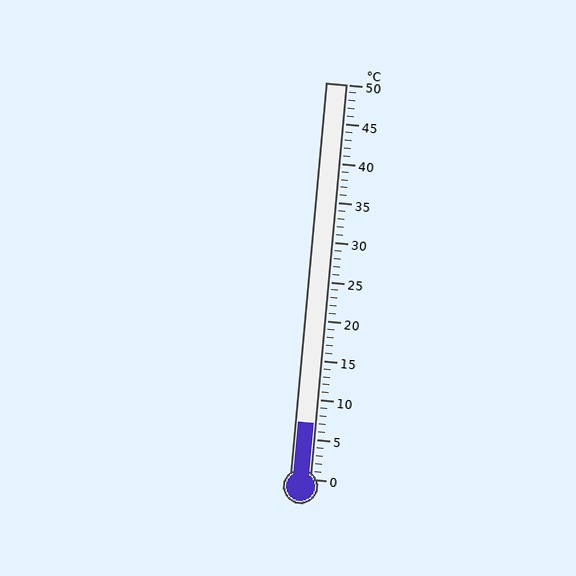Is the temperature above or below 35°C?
The temperature is below 35°C.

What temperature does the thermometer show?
The thermometer shows approximately 7°C.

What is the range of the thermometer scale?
The thermometer scale ranges from 0°C to 50°C.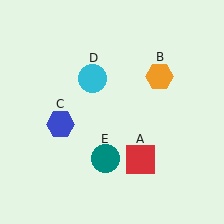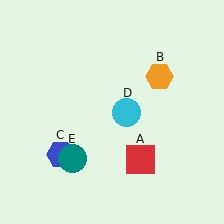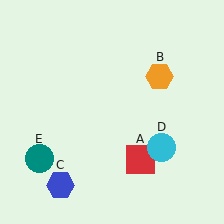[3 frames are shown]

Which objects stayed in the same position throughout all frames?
Red square (object A) and orange hexagon (object B) remained stationary.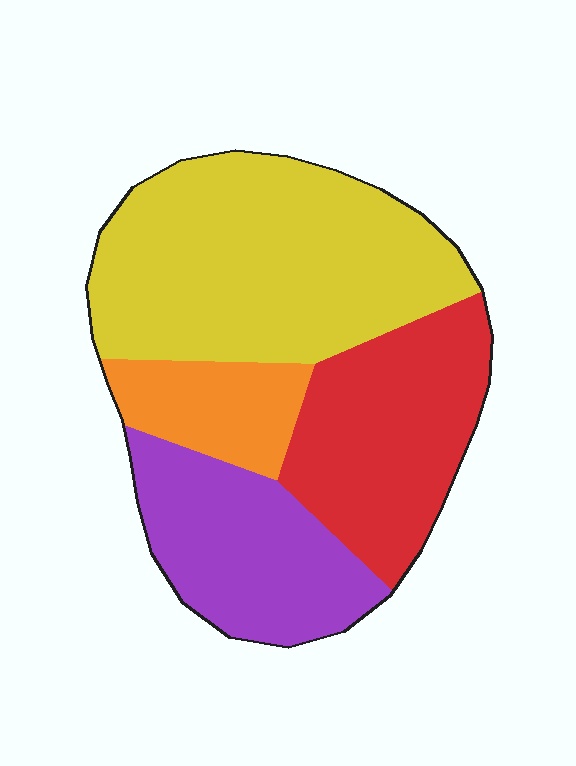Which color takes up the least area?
Orange, at roughly 10%.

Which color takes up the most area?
Yellow, at roughly 40%.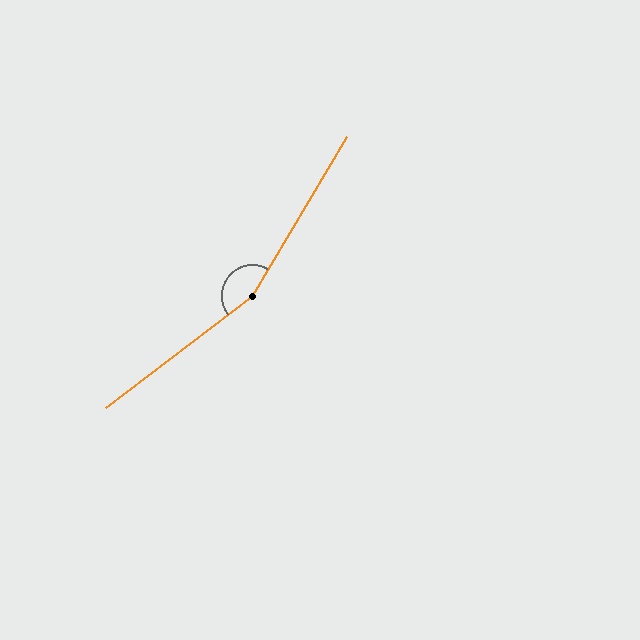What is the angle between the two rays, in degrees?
Approximately 158 degrees.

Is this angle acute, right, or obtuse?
It is obtuse.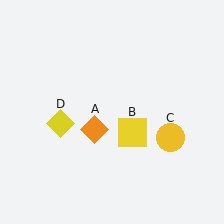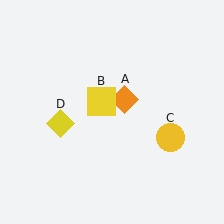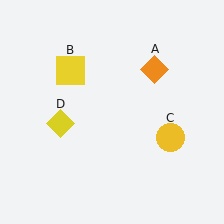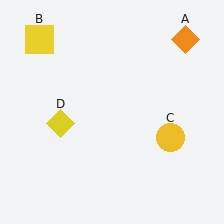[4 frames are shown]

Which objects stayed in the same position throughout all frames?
Yellow circle (object C) and yellow diamond (object D) remained stationary.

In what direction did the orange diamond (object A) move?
The orange diamond (object A) moved up and to the right.